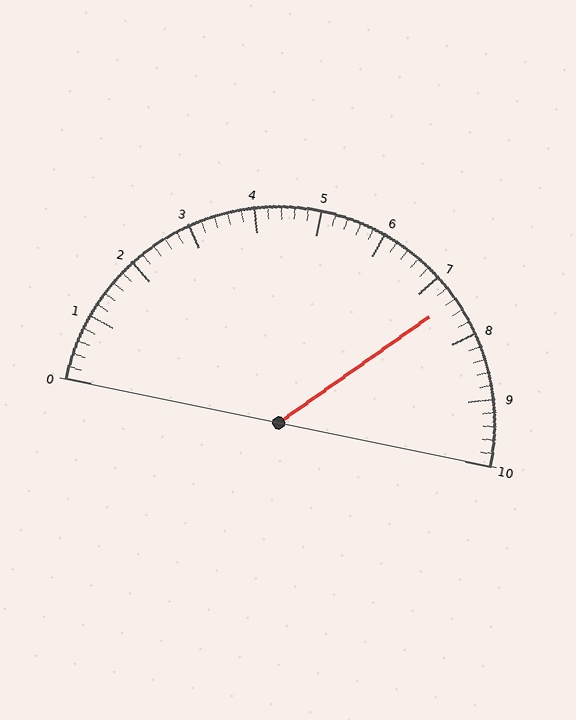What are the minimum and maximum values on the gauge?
The gauge ranges from 0 to 10.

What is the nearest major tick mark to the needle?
The nearest major tick mark is 7.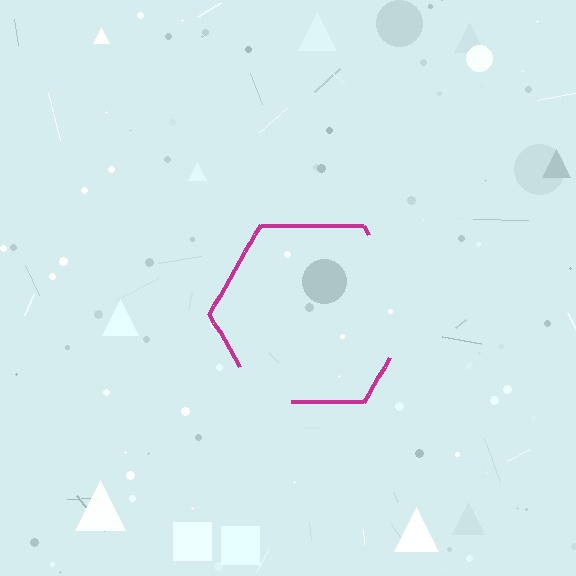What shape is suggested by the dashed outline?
The dashed outline suggests a hexagon.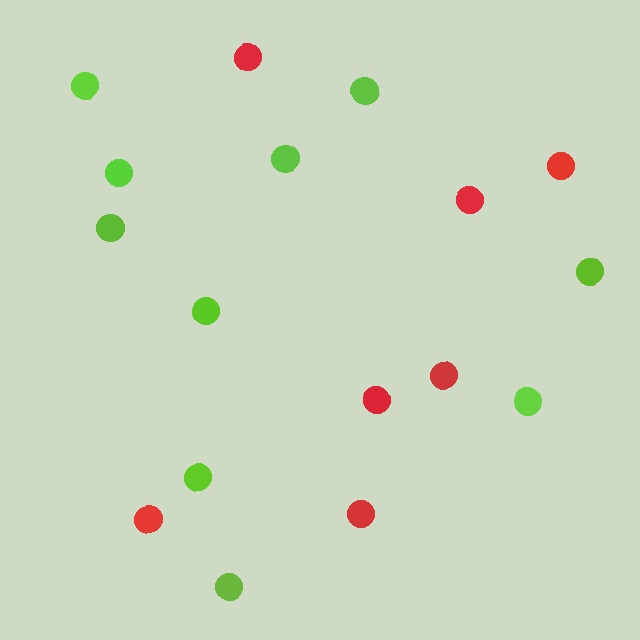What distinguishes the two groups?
There are 2 groups: one group of red circles (7) and one group of lime circles (10).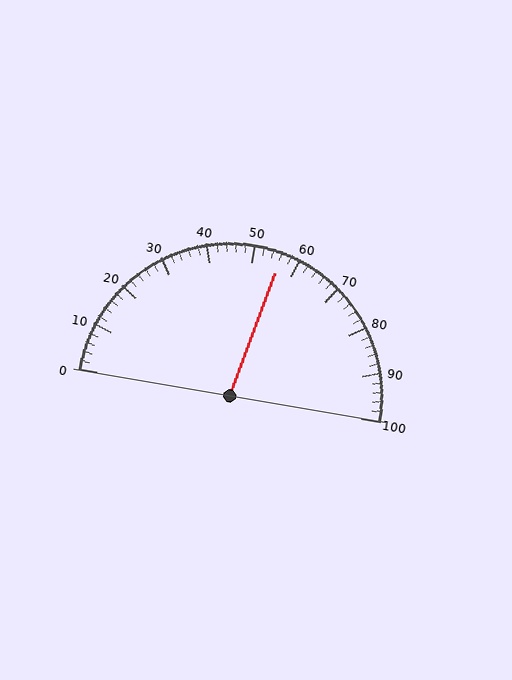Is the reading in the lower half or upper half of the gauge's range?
The reading is in the upper half of the range (0 to 100).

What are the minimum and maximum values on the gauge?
The gauge ranges from 0 to 100.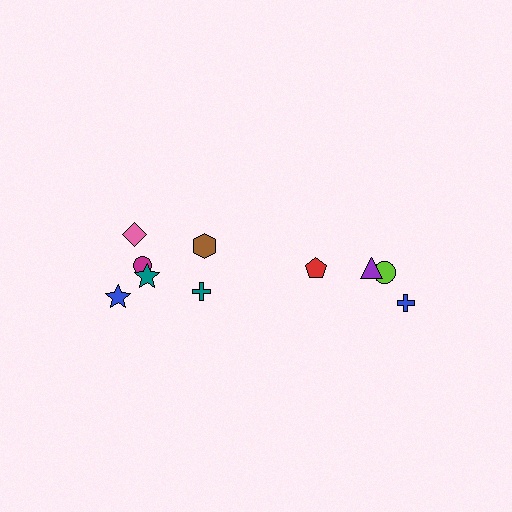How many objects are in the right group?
There are 4 objects.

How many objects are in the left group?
There are 6 objects.